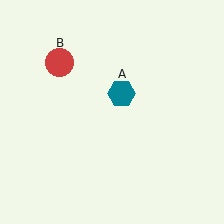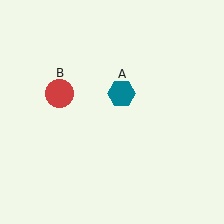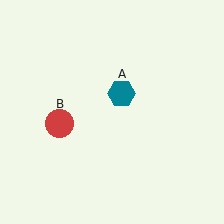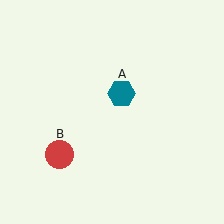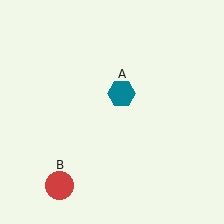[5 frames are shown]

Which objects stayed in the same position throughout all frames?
Teal hexagon (object A) remained stationary.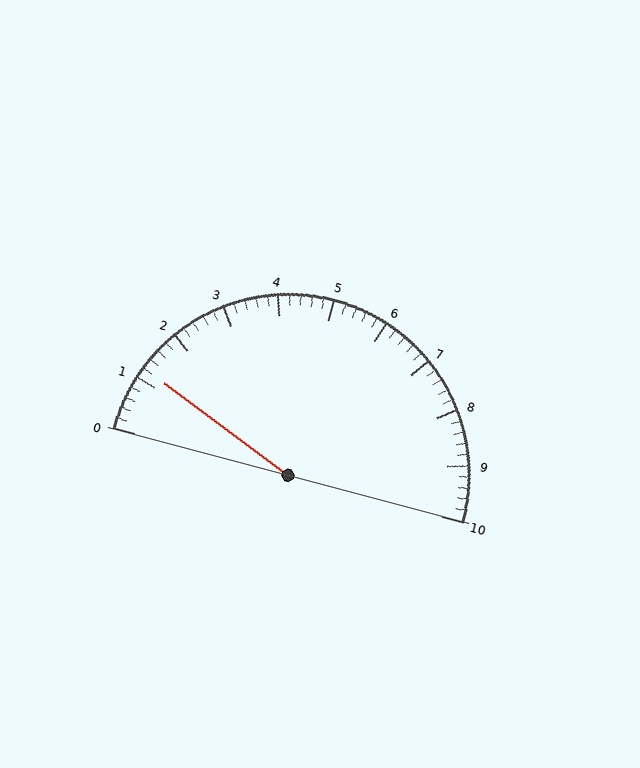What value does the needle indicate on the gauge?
The needle indicates approximately 1.2.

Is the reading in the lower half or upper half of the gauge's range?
The reading is in the lower half of the range (0 to 10).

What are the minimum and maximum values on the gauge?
The gauge ranges from 0 to 10.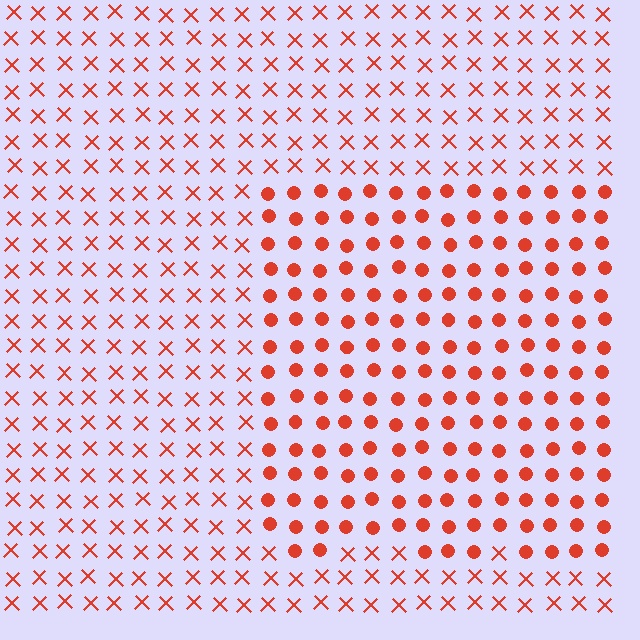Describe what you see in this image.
The image is filled with small red elements arranged in a uniform grid. A rectangle-shaped region contains circles, while the surrounding area contains X marks. The boundary is defined purely by the change in element shape.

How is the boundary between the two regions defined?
The boundary is defined by a change in element shape: circles inside vs. X marks outside. All elements share the same color and spacing.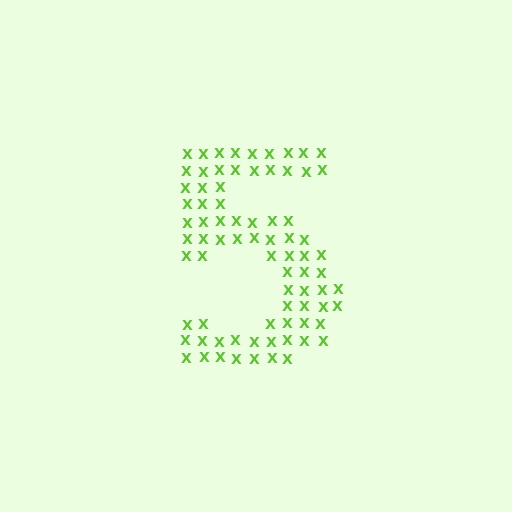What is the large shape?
The large shape is the digit 5.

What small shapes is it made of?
It is made of small letter X's.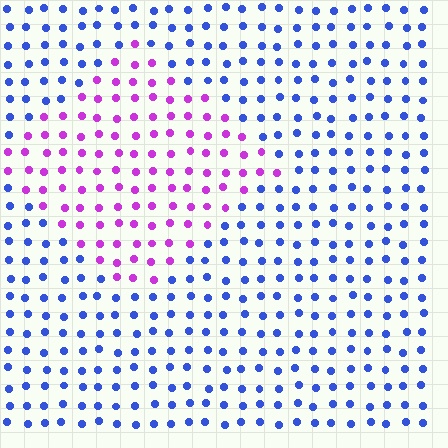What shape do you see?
I see a diamond.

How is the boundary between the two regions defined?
The boundary is defined purely by a slight shift in hue (about 66 degrees). Spacing, size, and orientation are identical on both sides.